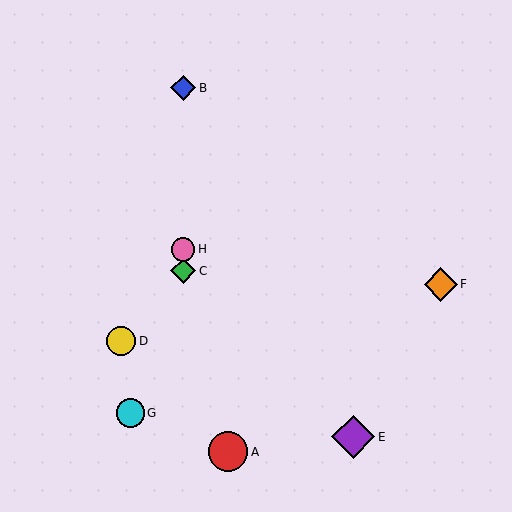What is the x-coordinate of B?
Object B is at x≈183.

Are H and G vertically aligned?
No, H is at x≈183 and G is at x≈130.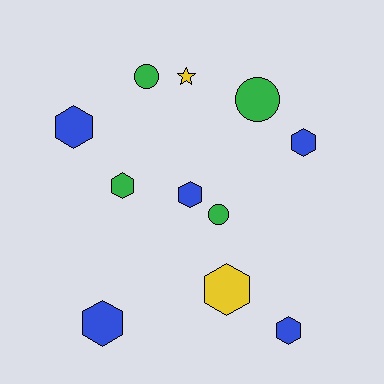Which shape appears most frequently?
Hexagon, with 7 objects.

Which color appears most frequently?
Blue, with 5 objects.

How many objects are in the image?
There are 11 objects.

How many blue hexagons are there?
There are 5 blue hexagons.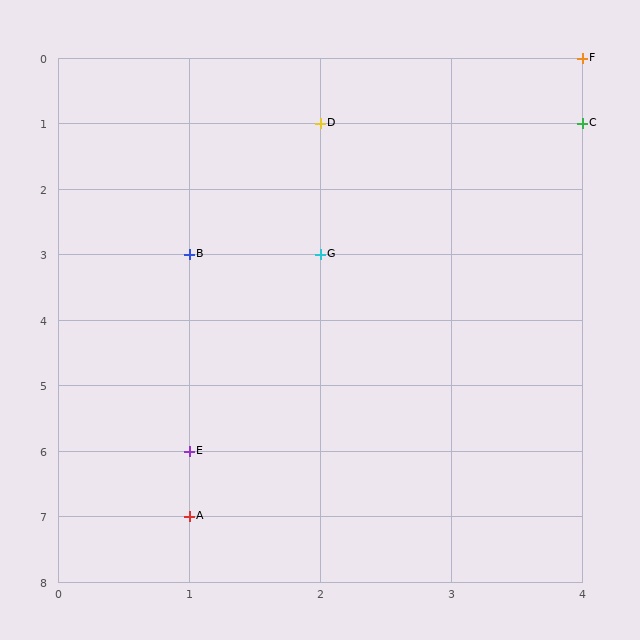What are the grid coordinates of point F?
Point F is at grid coordinates (4, 0).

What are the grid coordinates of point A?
Point A is at grid coordinates (1, 7).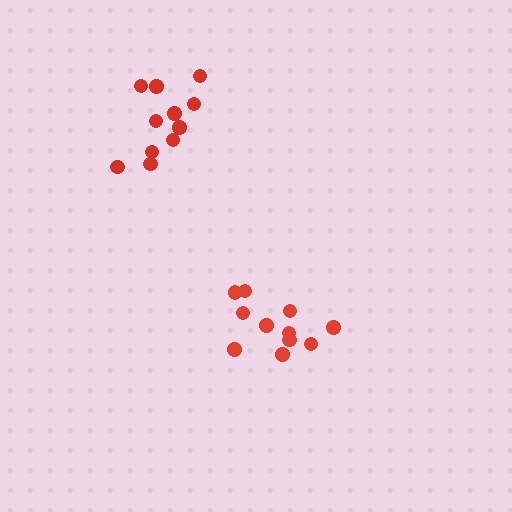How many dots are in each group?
Group 1: 11 dots, Group 2: 11 dots (22 total).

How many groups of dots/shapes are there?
There are 2 groups.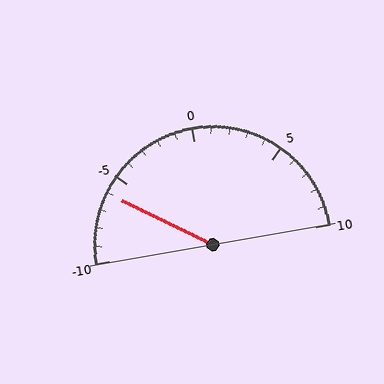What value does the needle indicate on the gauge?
The needle indicates approximately -6.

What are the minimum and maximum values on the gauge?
The gauge ranges from -10 to 10.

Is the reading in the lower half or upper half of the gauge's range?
The reading is in the lower half of the range (-10 to 10).